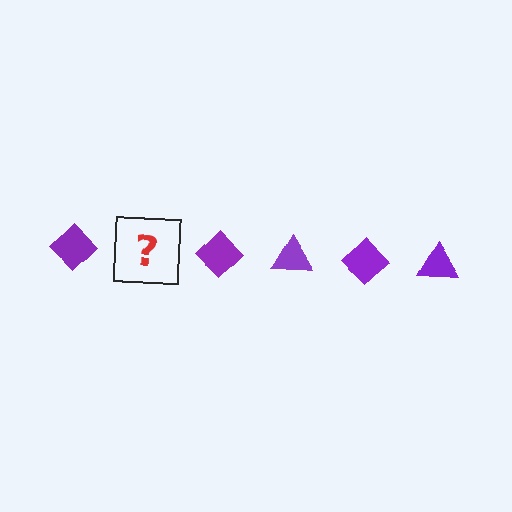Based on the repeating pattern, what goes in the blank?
The blank should be a purple triangle.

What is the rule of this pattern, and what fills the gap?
The rule is that the pattern cycles through diamond, triangle shapes in purple. The gap should be filled with a purple triangle.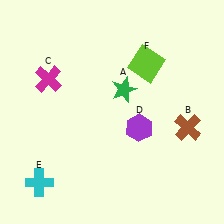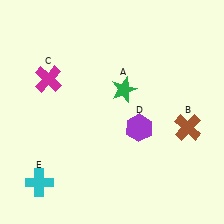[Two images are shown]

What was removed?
The lime square (F) was removed in Image 2.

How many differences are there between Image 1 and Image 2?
There is 1 difference between the two images.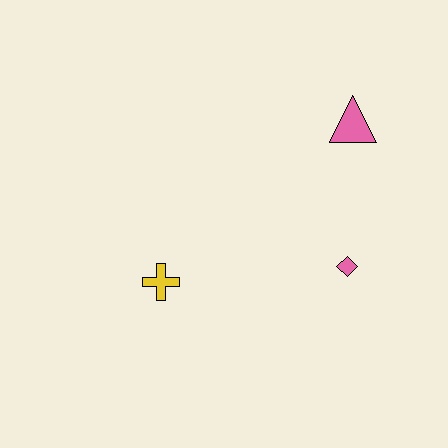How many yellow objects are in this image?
There is 1 yellow object.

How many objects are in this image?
There are 3 objects.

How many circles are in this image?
There are no circles.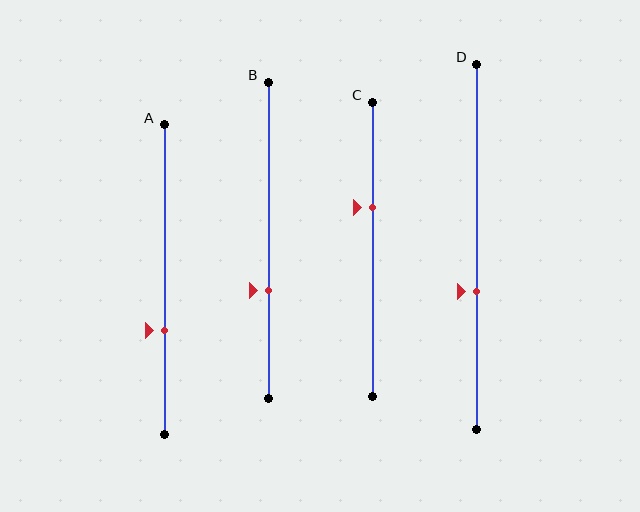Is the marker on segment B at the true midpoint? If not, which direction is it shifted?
No, the marker on segment B is shifted downward by about 16% of the segment length.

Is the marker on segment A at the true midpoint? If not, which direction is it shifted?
No, the marker on segment A is shifted downward by about 17% of the segment length.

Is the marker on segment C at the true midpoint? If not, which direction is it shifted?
No, the marker on segment C is shifted upward by about 14% of the segment length.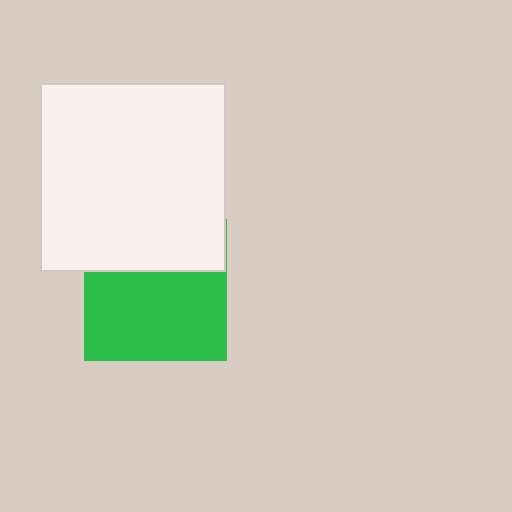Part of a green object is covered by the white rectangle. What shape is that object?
It is a square.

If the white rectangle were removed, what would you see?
You would see the complete green square.